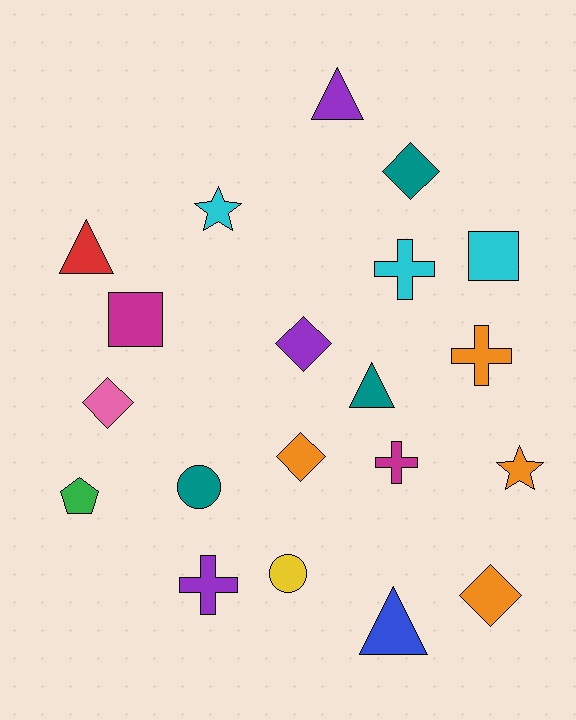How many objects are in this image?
There are 20 objects.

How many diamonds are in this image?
There are 5 diamonds.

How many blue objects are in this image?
There is 1 blue object.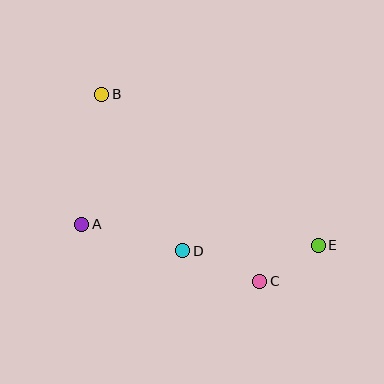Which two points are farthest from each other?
Points B and E are farthest from each other.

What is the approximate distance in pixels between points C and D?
The distance between C and D is approximately 83 pixels.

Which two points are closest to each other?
Points C and E are closest to each other.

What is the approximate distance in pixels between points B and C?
The distance between B and C is approximately 245 pixels.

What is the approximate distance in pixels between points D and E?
The distance between D and E is approximately 136 pixels.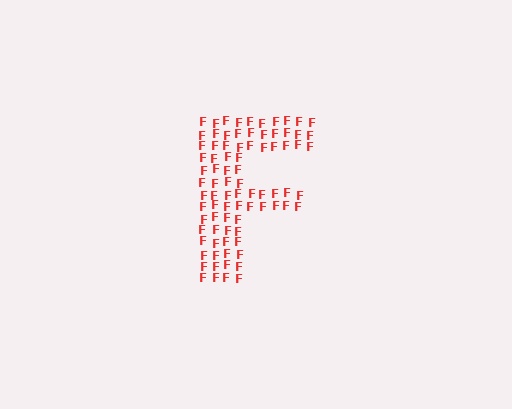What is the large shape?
The large shape is the letter F.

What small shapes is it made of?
It is made of small letter F's.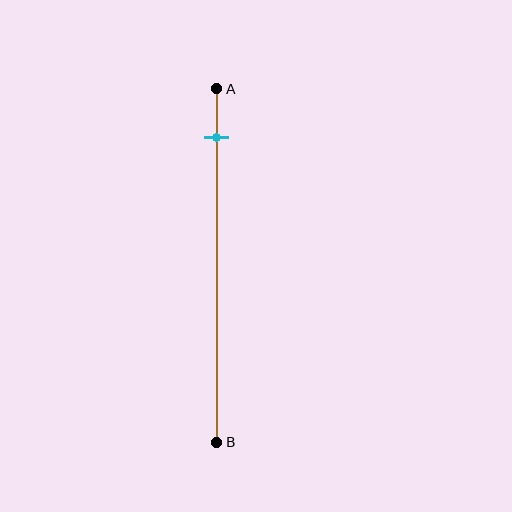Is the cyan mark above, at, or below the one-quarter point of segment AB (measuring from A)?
The cyan mark is above the one-quarter point of segment AB.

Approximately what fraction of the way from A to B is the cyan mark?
The cyan mark is approximately 15% of the way from A to B.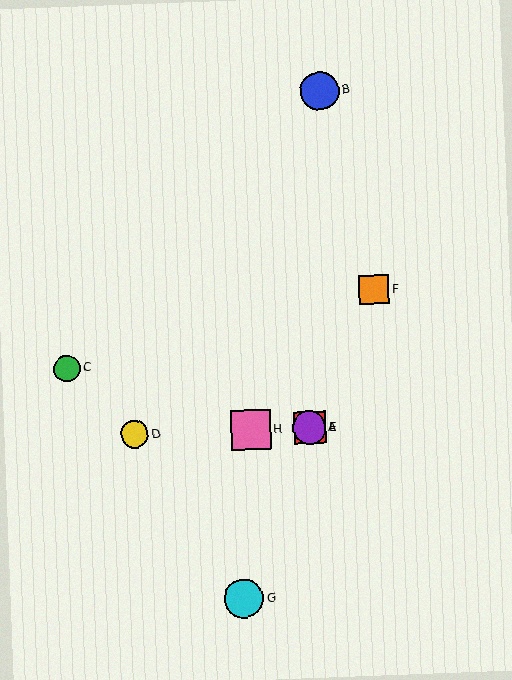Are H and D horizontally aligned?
Yes, both are at y≈430.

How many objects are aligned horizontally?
4 objects (A, D, E, H) are aligned horizontally.